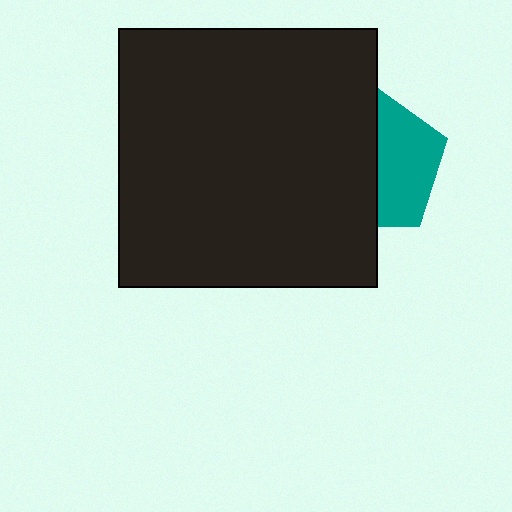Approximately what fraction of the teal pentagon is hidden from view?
Roughly 54% of the teal pentagon is hidden behind the black square.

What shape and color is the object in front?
The object in front is a black square.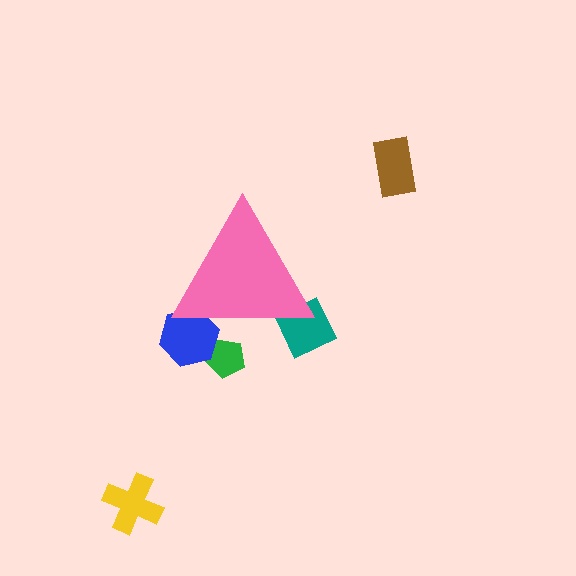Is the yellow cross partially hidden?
No, the yellow cross is fully visible.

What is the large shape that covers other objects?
A pink triangle.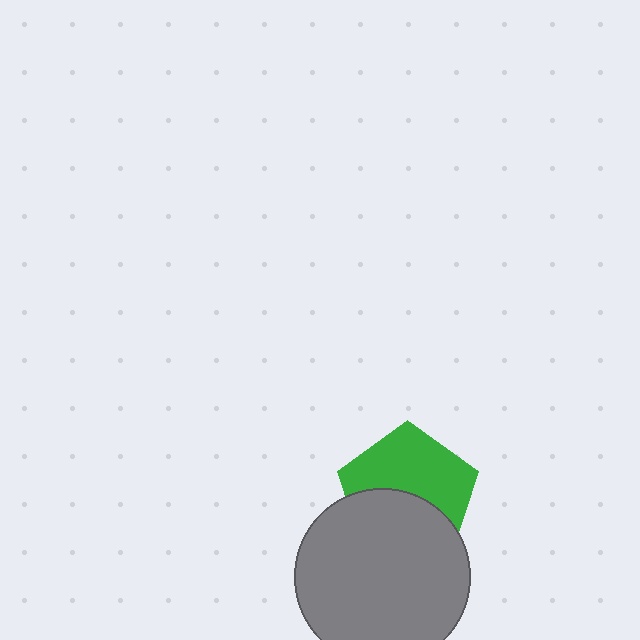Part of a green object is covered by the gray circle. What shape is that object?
It is a pentagon.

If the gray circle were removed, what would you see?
You would see the complete green pentagon.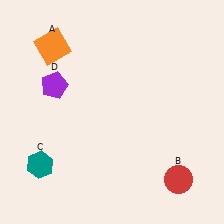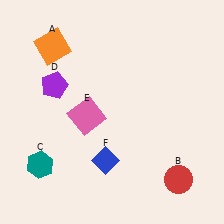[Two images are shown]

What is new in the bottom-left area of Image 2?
A blue diamond (F) was added in the bottom-left area of Image 2.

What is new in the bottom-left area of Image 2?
A pink square (E) was added in the bottom-left area of Image 2.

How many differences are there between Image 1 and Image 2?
There are 2 differences between the two images.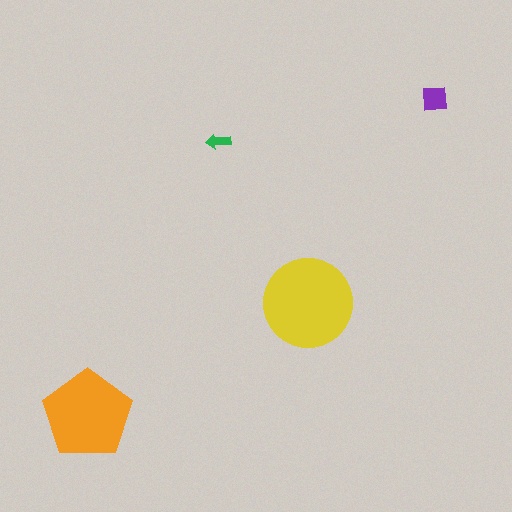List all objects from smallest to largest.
The green arrow, the purple square, the orange pentagon, the yellow circle.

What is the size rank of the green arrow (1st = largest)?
4th.